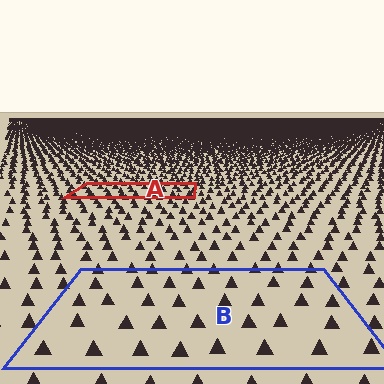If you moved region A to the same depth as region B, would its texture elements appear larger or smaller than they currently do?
They would appear larger. At a closer depth, the same texture elements are projected at a bigger on-screen size.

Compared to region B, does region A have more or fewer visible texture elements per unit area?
Region A has more texture elements per unit area — they are packed more densely because it is farther away.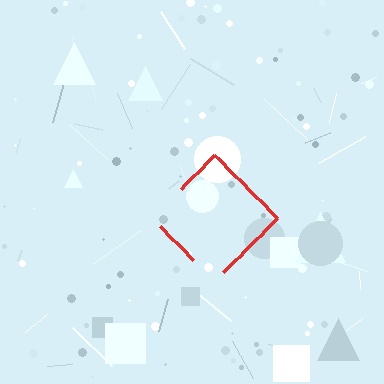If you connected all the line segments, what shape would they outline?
They would outline a diamond.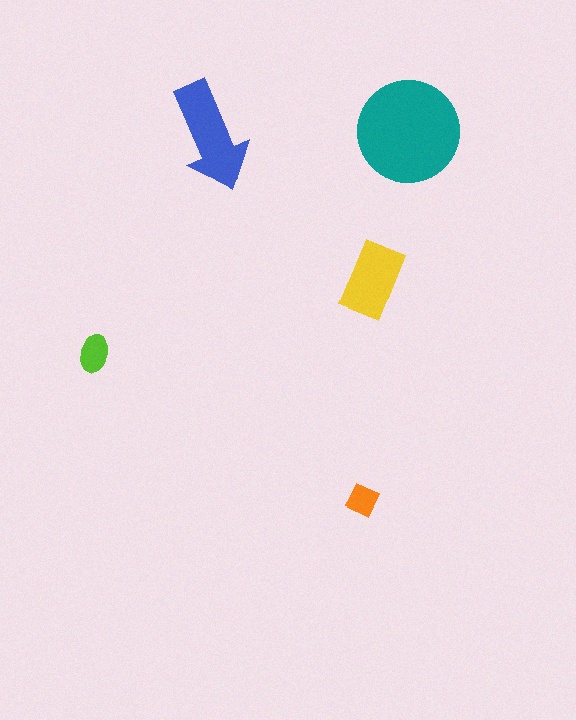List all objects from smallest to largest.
The orange square, the lime ellipse, the yellow rectangle, the blue arrow, the teal circle.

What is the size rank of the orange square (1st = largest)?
5th.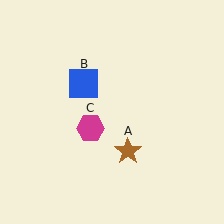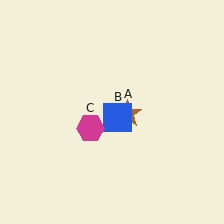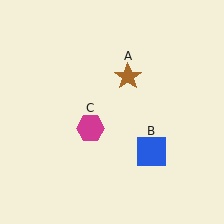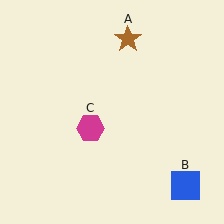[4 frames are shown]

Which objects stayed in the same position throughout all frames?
Magenta hexagon (object C) remained stationary.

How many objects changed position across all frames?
2 objects changed position: brown star (object A), blue square (object B).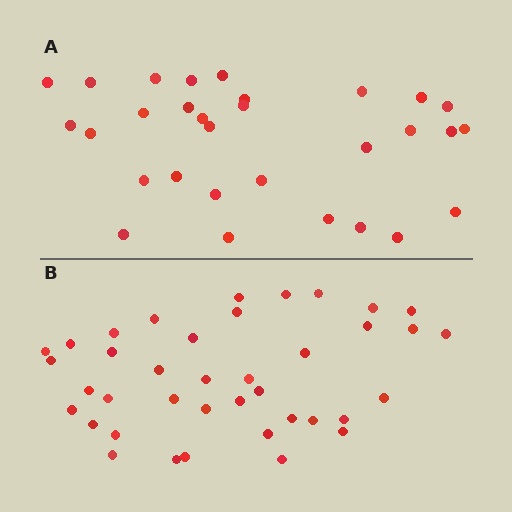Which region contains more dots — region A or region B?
Region B (the bottom region) has more dots.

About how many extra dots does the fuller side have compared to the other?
Region B has roughly 8 or so more dots than region A.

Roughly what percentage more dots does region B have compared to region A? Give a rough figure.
About 30% more.